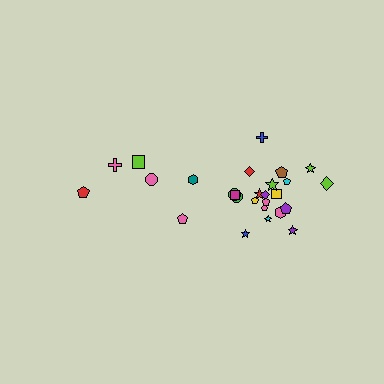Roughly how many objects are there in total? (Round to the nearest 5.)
Roughly 25 objects in total.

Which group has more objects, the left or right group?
The right group.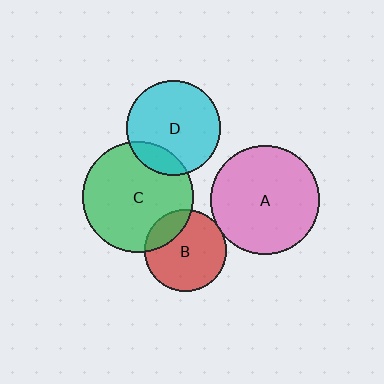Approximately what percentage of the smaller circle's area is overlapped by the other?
Approximately 20%.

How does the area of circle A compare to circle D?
Approximately 1.3 times.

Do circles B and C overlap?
Yes.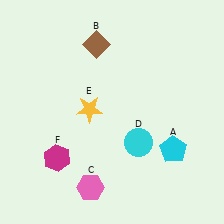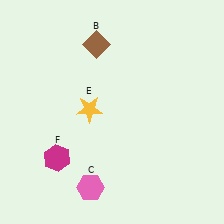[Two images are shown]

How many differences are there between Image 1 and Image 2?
There are 2 differences between the two images.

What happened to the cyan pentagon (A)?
The cyan pentagon (A) was removed in Image 2. It was in the bottom-right area of Image 1.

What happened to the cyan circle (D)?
The cyan circle (D) was removed in Image 2. It was in the bottom-right area of Image 1.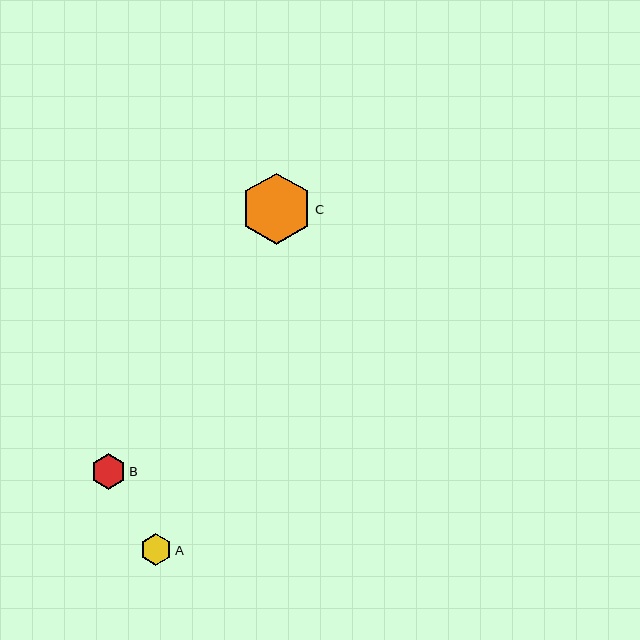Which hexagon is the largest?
Hexagon C is the largest with a size of approximately 71 pixels.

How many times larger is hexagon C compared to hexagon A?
Hexagon C is approximately 2.2 times the size of hexagon A.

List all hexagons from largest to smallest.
From largest to smallest: C, B, A.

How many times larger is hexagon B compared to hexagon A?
Hexagon B is approximately 1.1 times the size of hexagon A.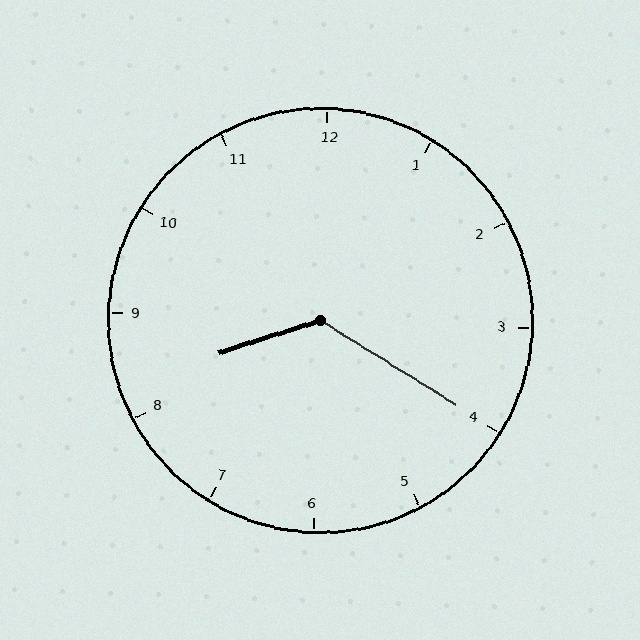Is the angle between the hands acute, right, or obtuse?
It is obtuse.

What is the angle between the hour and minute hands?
Approximately 130 degrees.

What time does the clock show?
8:20.